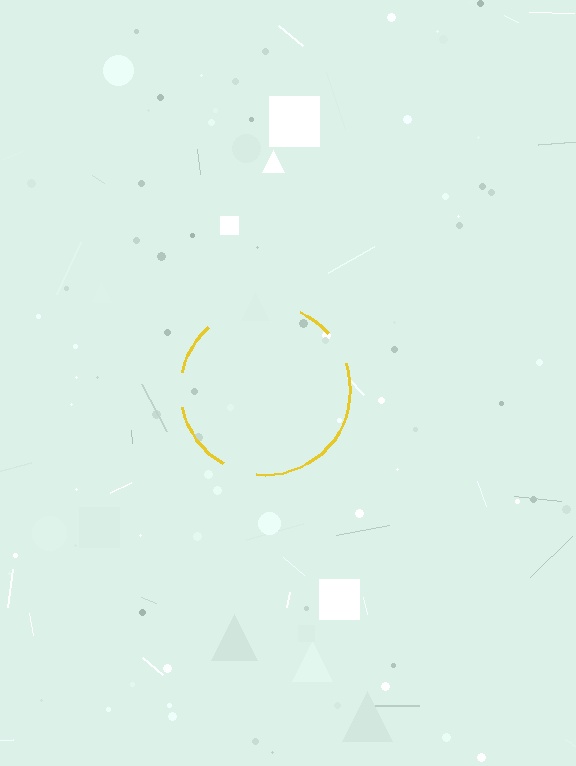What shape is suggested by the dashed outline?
The dashed outline suggests a circle.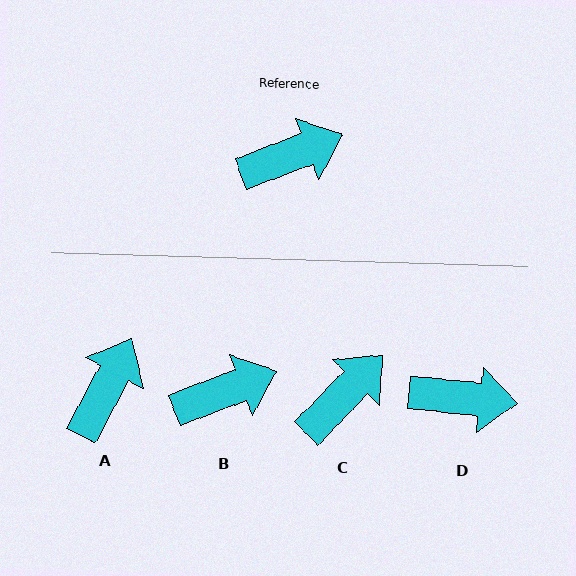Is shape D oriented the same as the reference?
No, it is off by about 27 degrees.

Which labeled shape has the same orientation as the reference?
B.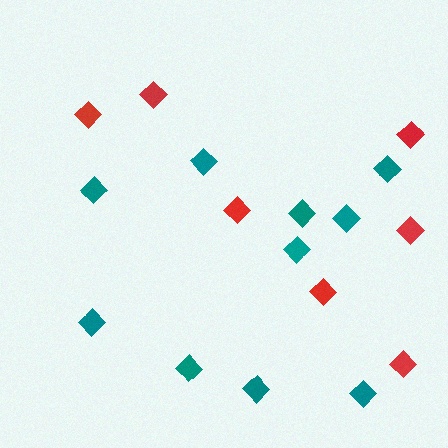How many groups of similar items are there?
There are 2 groups: one group of red diamonds (7) and one group of teal diamonds (10).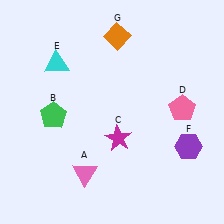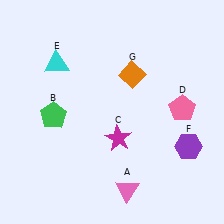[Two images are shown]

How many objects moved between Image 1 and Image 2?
2 objects moved between the two images.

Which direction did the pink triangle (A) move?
The pink triangle (A) moved right.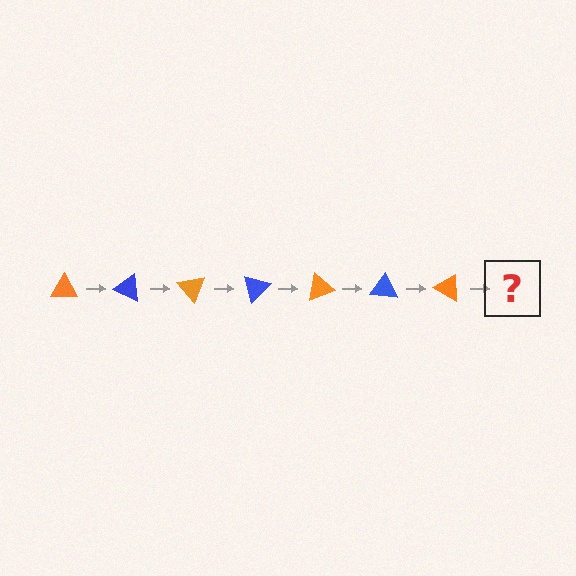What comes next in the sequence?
The next element should be a blue triangle, rotated 175 degrees from the start.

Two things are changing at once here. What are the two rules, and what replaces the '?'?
The two rules are that it rotates 25 degrees each step and the color cycles through orange and blue. The '?' should be a blue triangle, rotated 175 degrees from the start.